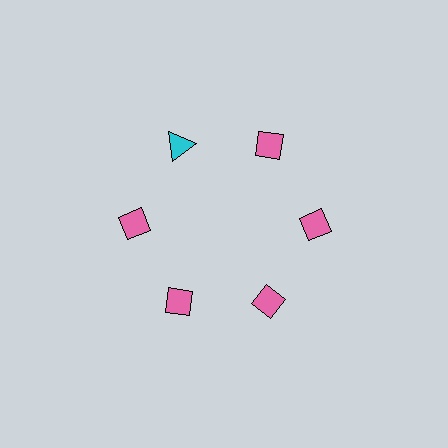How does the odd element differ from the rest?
It differs in both color (cyan instead of pink) and shape (triangle instead of diamond).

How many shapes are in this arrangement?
There are 6 shapes arranged in a ring pattern.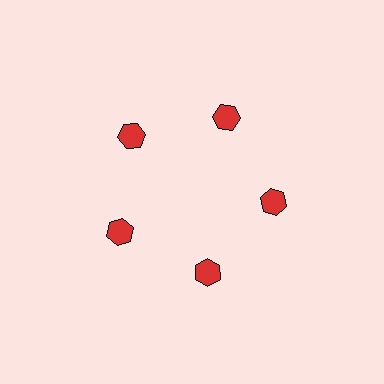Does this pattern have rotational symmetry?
Yes, this pattern has 5-fold rotational symmetry. It looks the same after rotating 72 degrees around the center.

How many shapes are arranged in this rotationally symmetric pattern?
There are 5 shapes, arranged in 5 groups of 1.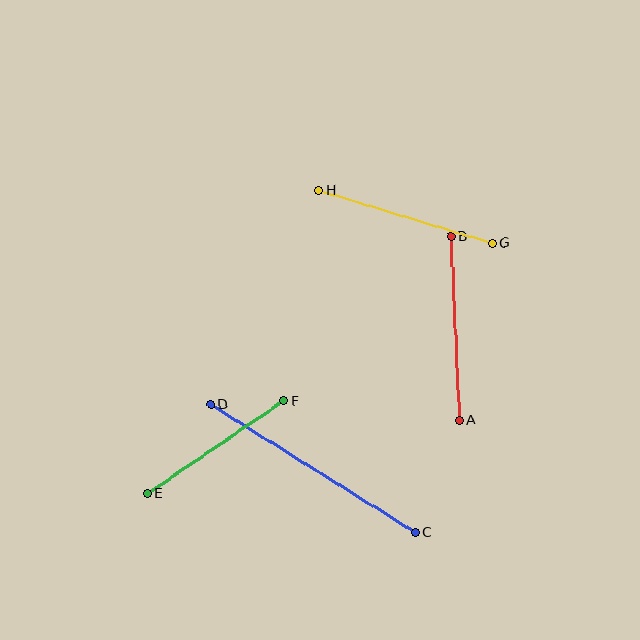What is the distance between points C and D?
The distance is approximately 241 pixels.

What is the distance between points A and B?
The distance is approximately 184 pixels.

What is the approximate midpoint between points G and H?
The midpoint is at approximately (406, 217) pixels.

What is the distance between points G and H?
The distance is approximately 181 pixels.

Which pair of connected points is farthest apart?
Points C and D are farthest apart.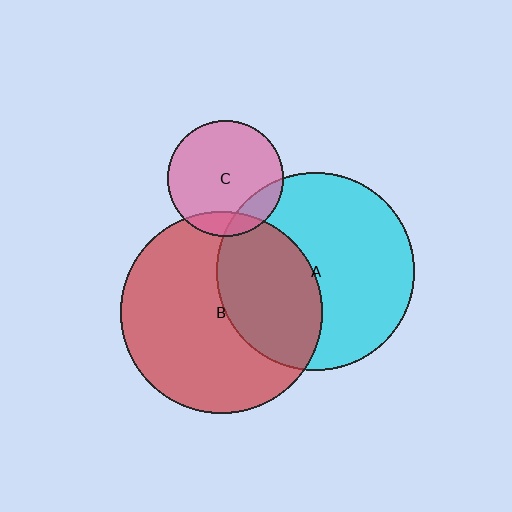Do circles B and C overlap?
Yes.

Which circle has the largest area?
Circle B (red).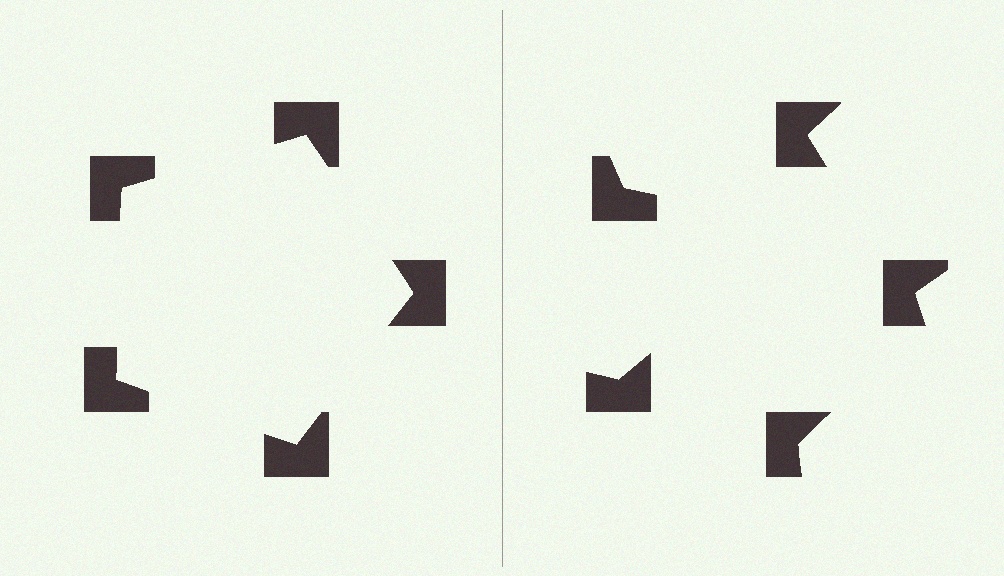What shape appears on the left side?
An illusory pentagon.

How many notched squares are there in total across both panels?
10 — 5 on each side.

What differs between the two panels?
The notched squares are positioned identically on both sides; only the wedge orientations differ. On the left they align to a pentagon; on the right they are misaligned.